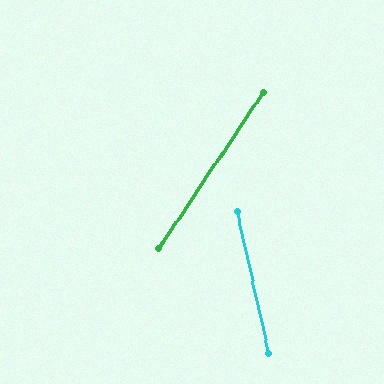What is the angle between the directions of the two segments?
Approximately 46 degrees.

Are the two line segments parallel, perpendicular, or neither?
Neither parallel nor perpendicular — they differ by about 46°.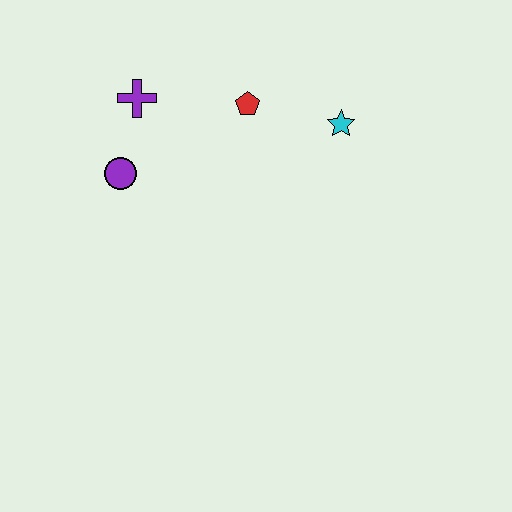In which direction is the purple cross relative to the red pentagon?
The purple cross is to the left of the red pentagon.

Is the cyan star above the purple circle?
Yes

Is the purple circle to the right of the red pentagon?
No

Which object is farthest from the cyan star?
The purple circle is farthest from the cyan star.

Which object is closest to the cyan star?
The red pentagon is closest to the cyan star.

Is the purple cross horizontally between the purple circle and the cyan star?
Yes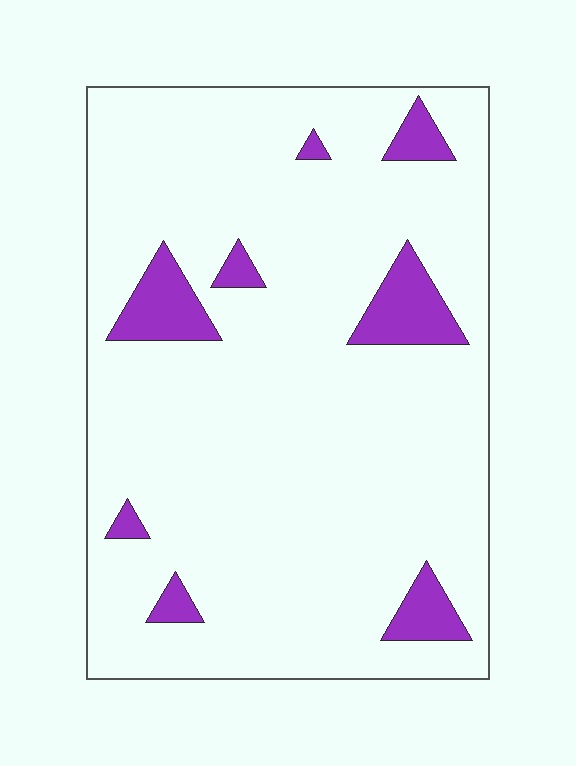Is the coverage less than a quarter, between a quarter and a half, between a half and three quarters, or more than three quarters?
Less than a quarter.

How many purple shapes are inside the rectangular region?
8.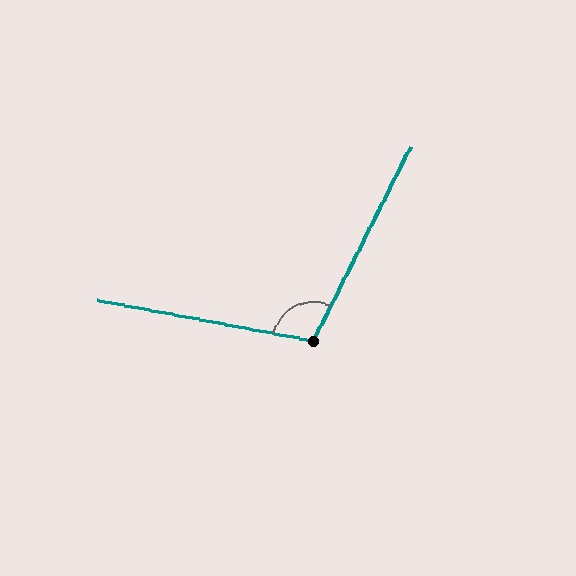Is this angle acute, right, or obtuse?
It is obtuse.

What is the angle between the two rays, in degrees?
Approximately 106 degrees.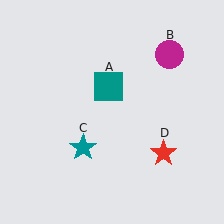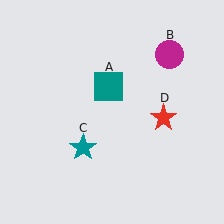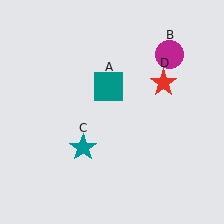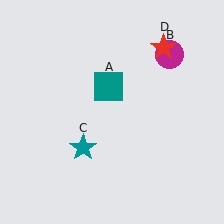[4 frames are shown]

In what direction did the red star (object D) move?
The red star (object D) moved up.